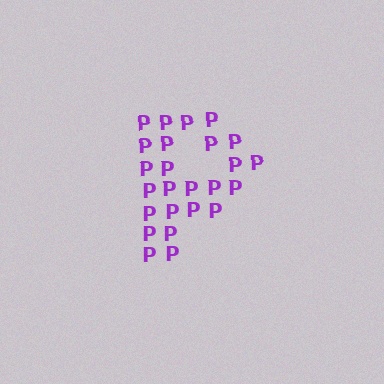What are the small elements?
The small elements are letter P's.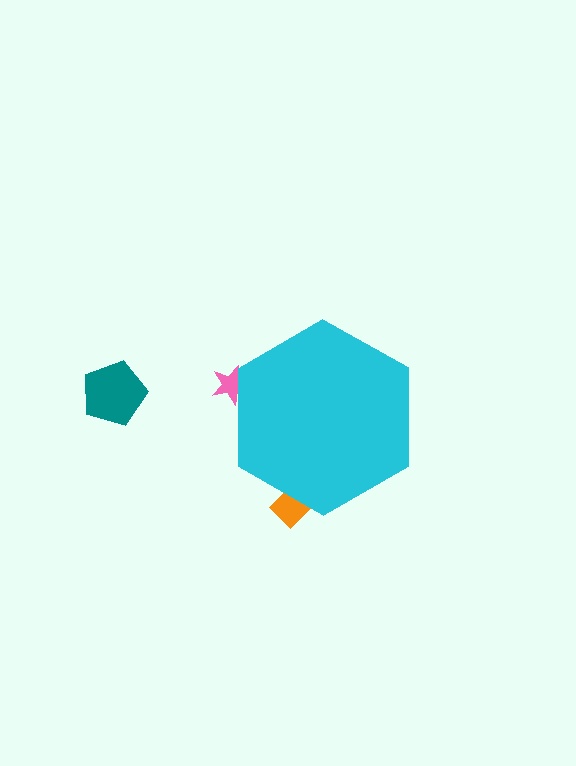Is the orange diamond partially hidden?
Yes, the orange diamond is partially hidden behind the cyan hexagon.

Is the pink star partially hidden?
Yes, the pink star is partially hidden behind the cyan hexagon.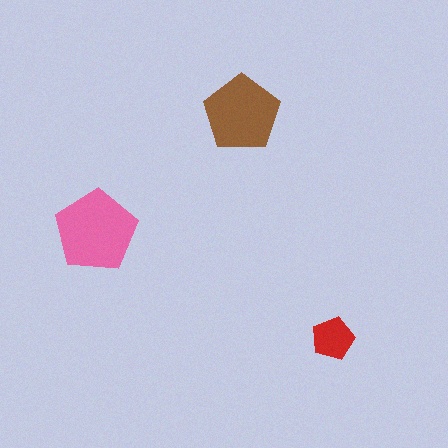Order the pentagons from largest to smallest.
the pink one, the brown one, the red one.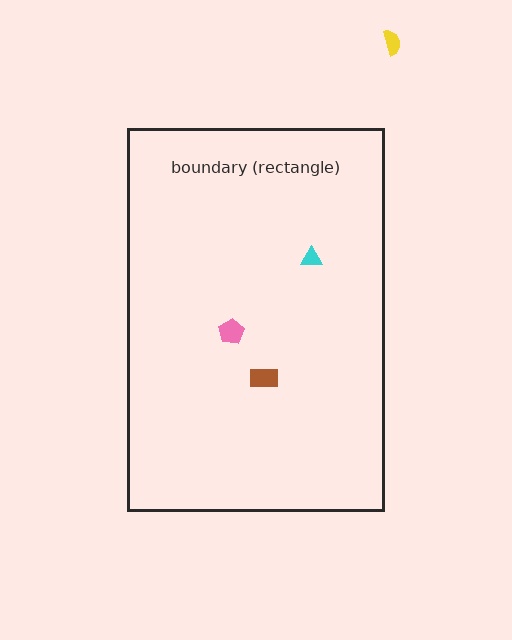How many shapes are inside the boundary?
3 inside, 1 outside.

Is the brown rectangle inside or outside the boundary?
Inside.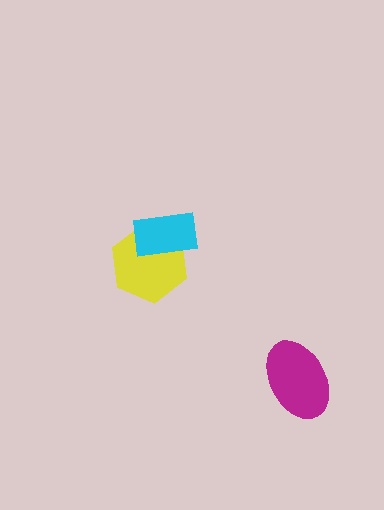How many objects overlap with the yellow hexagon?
1 object overlaps with the yellow hexagon.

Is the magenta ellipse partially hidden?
No, no other shape covers it.